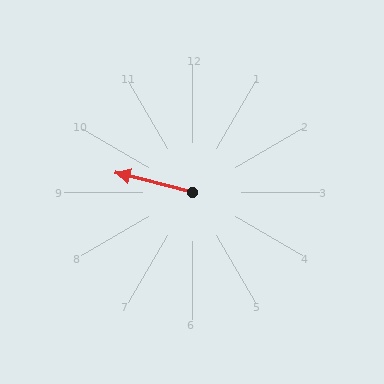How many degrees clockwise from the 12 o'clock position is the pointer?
Approximately 284 degrees.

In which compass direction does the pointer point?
West.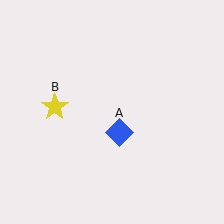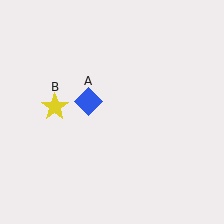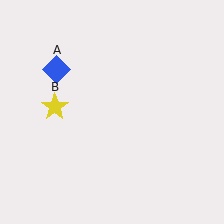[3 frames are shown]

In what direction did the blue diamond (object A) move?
The blue diamond (object A) moved up and to the left.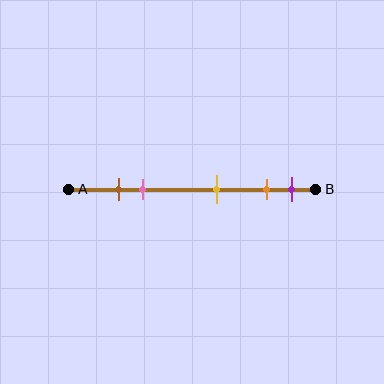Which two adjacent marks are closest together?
The brown and pink marks are the closest adjacent pair.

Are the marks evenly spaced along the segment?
No, the marks are not evenly spaced.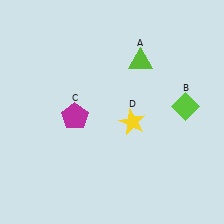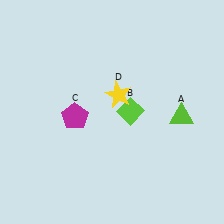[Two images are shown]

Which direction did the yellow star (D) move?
The yellow star (D) moved up.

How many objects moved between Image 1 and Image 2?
3 objects moved between the two images.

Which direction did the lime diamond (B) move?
The lime diamond (B) moved left.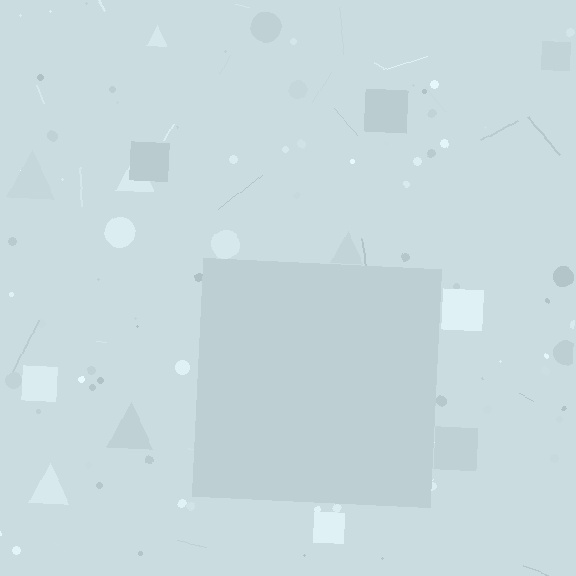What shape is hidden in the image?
A square is hidden in the image.